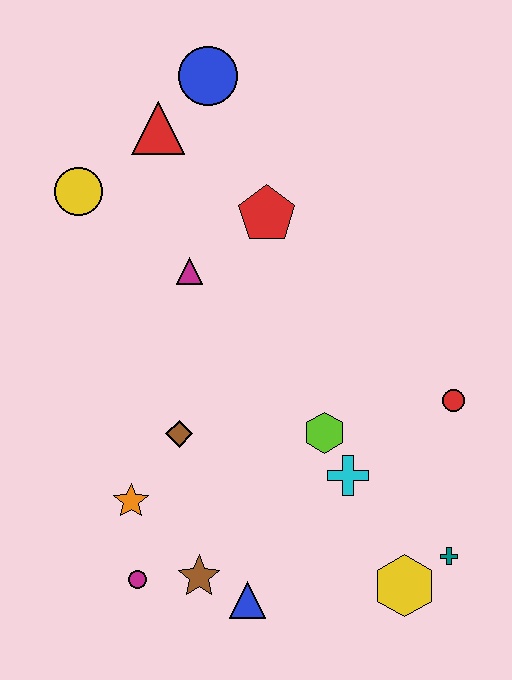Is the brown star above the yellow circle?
No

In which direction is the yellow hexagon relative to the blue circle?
The yellow hexagon is below the blue circle.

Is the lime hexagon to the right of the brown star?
Yes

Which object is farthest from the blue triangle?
The blue circle is farthest from the blue triangle.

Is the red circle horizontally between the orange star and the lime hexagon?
No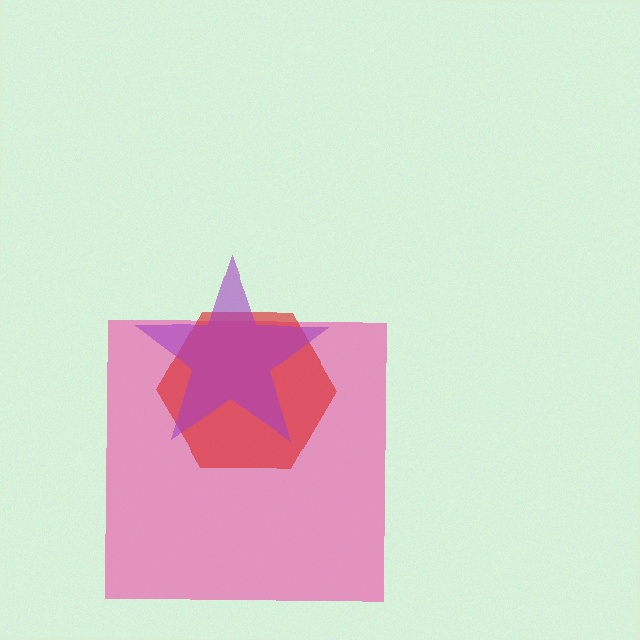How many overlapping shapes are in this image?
There are 3 overlapping shapes in the image.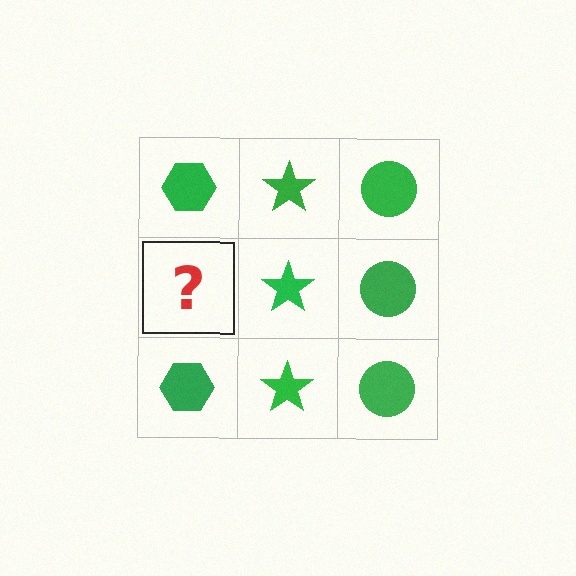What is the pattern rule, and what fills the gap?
The rule is that each column has a consistent shape. The gap should be filled with a green hexagon.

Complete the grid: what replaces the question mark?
The question mark should be replaced with a green hexagon.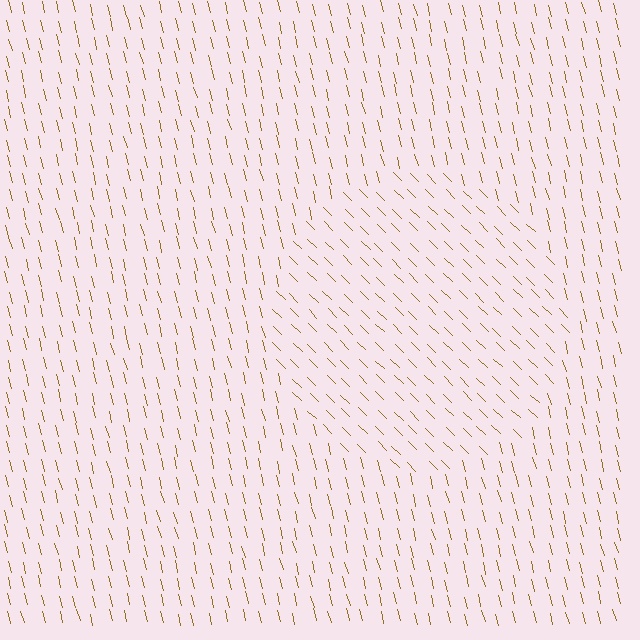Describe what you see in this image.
The image is filled with small brown line segments. A circle region in the image has lines oriented differently from the surrounding lines, creating a visible texture boundary.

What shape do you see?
I see a circle.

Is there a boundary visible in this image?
Yes, there is a texture boundary formed by a change in line orientation.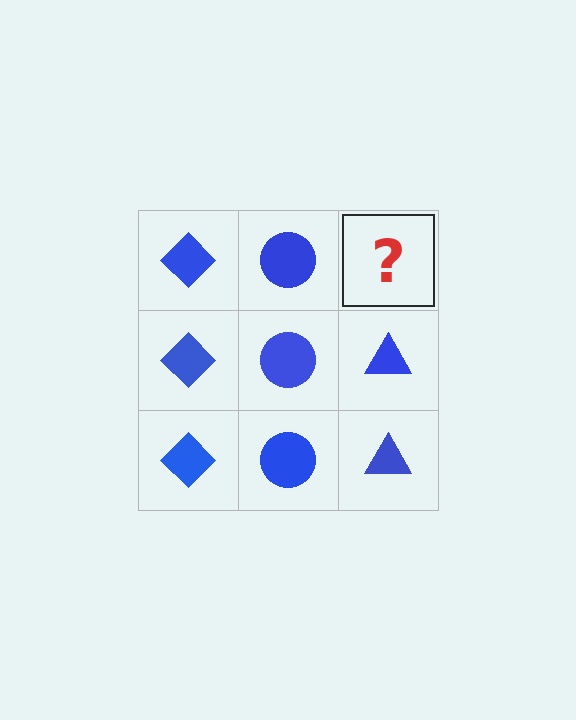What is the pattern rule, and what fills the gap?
The rule is that each column has a consistent shape. The gap should be filled with a blue triangle.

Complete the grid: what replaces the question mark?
The question mark should be replaced with a blue triangle.